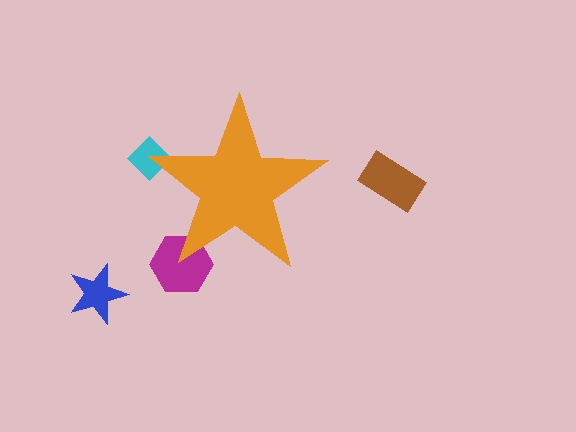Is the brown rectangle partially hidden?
No, the brown rectangle is fully visible.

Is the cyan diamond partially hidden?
Yes, the cyan diamond is partially hidden behind the orange star.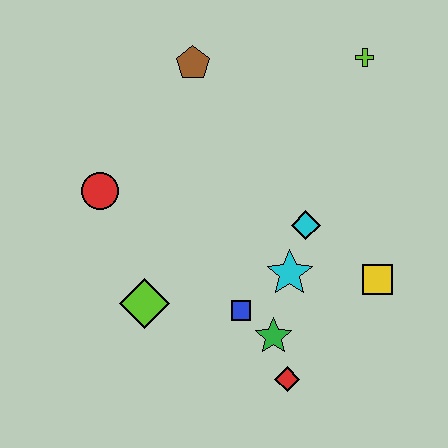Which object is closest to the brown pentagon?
The red circle is closest to the brown pentagon.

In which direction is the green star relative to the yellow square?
The green star is to the left of the yellow square.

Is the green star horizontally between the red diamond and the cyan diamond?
No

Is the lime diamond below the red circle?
Yes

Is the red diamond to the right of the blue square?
Yes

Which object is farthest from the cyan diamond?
The red circle is farthest from the cyan diamond.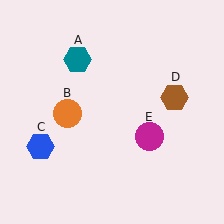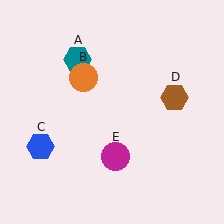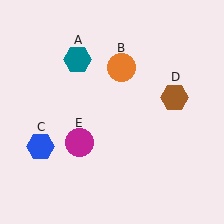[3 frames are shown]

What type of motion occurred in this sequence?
The orange circle (object B), magenta circle (object E) rotated clockwise around the center of the scene.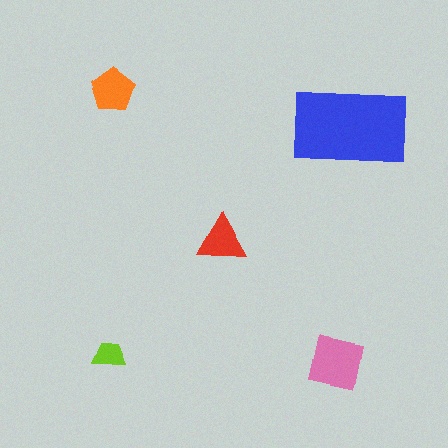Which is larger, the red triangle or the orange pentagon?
The orange pentagon.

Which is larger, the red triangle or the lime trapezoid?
The red triangle.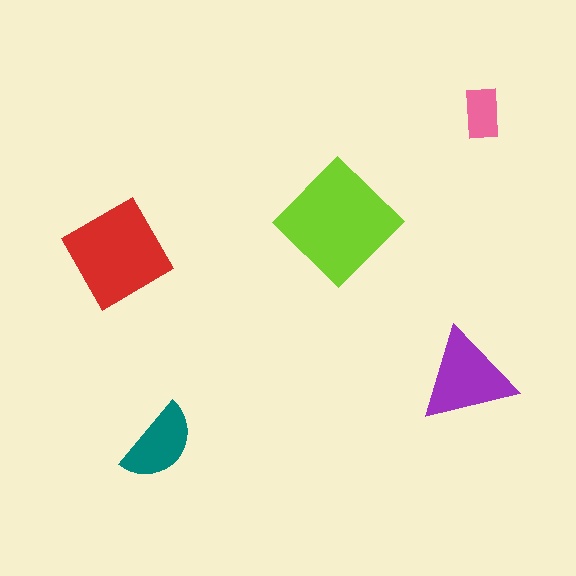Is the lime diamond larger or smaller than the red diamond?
Larger.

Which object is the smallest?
The pink rectangle.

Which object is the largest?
The lime diamond.